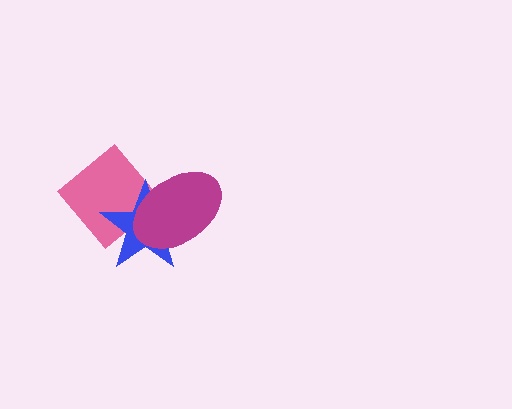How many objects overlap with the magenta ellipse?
2 objects overlap with the magenta ellipse.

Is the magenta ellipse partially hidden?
No, no other shape covers it.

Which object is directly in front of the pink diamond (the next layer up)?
The blue star is directly in front of the pink diamond.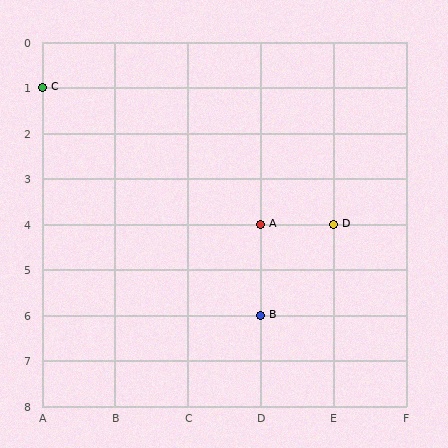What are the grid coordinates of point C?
Point C is at grid coordinates (A, 1).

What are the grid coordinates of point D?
Point D is at grid coordinates (E, 4).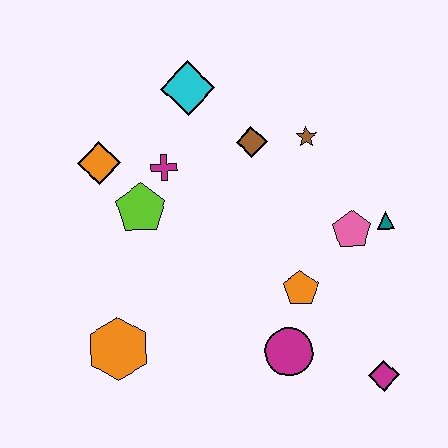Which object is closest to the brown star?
The brown diamond is closest to the brown star.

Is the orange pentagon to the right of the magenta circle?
Yes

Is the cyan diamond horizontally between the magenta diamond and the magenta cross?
Yes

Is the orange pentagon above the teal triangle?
No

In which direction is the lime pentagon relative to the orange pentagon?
The lime pentagon is to the left of the orange pentagon.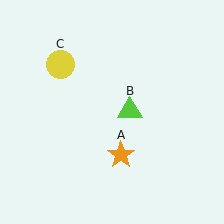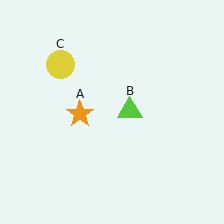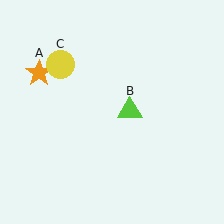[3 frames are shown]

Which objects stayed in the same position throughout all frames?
Lime triangle (object B) and yellow circle (object C) remained stationary.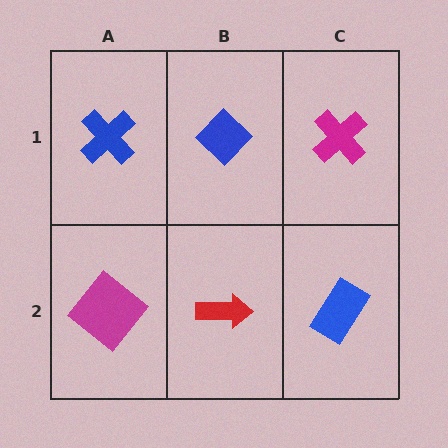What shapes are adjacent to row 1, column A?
A magenta diamond (row 2, column A), a blue diamond (row 1, column B).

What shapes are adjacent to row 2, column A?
A blue cross (row 1, column A), a red arrow (row 2, column B).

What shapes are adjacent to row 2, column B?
A blue diamond (row 1, column B), a magenta diamond (row 2, column A), a blue rectangle (row 2, column C).